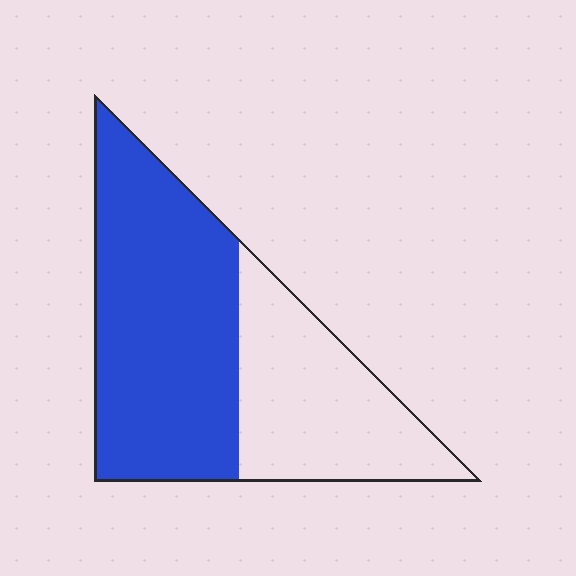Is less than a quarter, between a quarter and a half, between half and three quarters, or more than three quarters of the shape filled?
Between half and three quarters.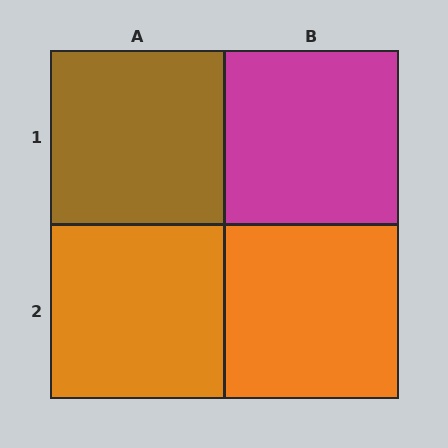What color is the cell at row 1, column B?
Magenta.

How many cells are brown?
1 cell is brown.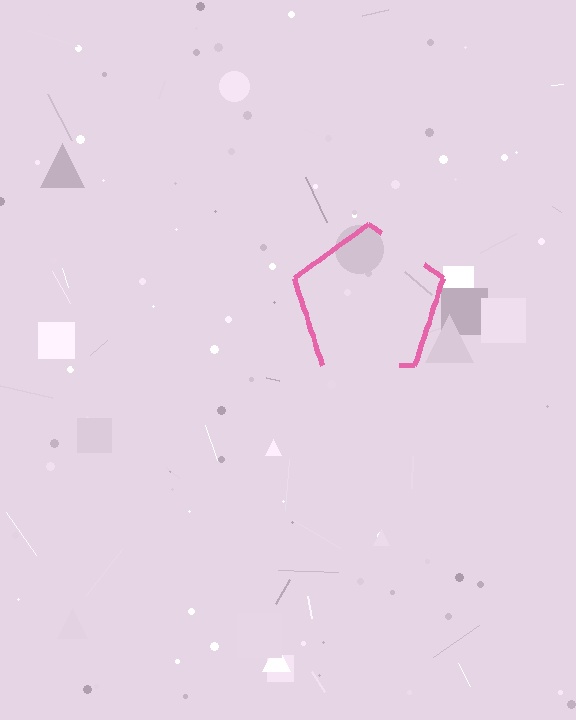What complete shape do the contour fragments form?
The contour fragments form a pentagon.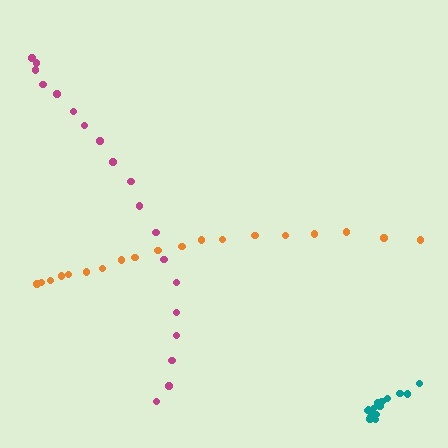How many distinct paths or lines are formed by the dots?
There are 3 distinct paths.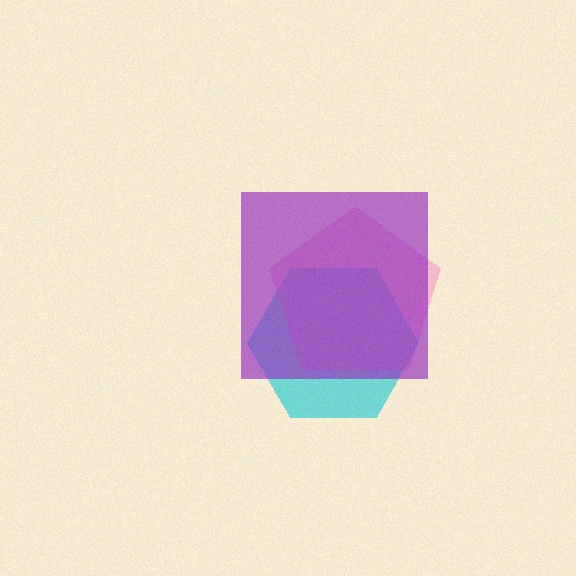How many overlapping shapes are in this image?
There are 3 overlapping shapes in the image.